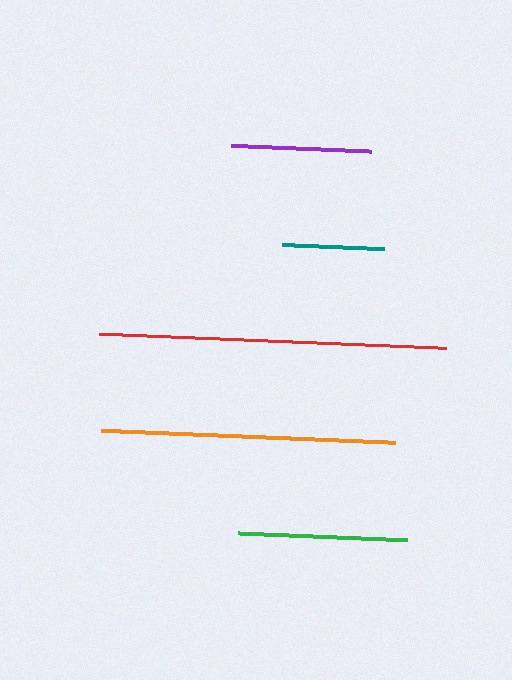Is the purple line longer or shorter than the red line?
The red line is longer than the purple line.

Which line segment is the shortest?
The teal line is the shortest at approximately 102 pixels.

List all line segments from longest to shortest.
From longest to shortest: red, orange, green, purple, teal.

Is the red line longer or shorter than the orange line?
The red line is longer than the orange line.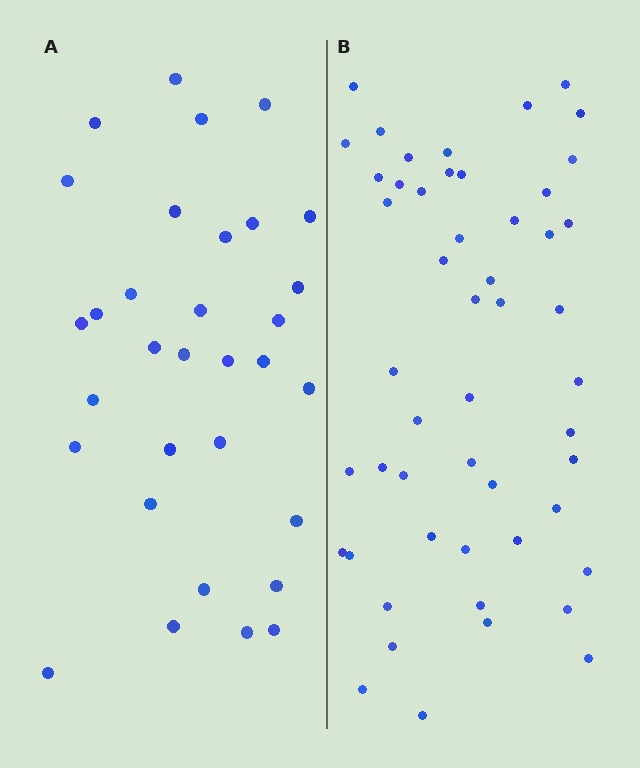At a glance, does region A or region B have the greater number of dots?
Region B (the right region) has more dots.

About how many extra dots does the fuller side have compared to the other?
Region B has approximately 20 more dots than region A.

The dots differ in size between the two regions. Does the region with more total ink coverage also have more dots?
No. Region A has more total ink coverage because its dots are larger, but region B actually contains more individual dots. Total area can be misleading — the number of items is what matters here.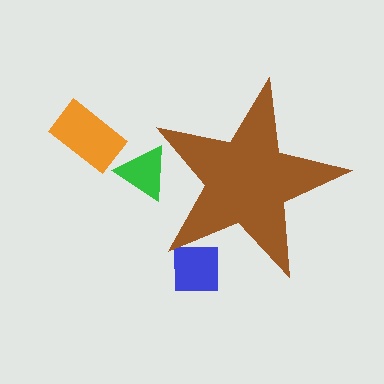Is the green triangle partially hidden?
Yes, the green triangle is partially hidden behind the brown star.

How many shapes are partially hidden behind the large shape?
2 shapes are partially hidden.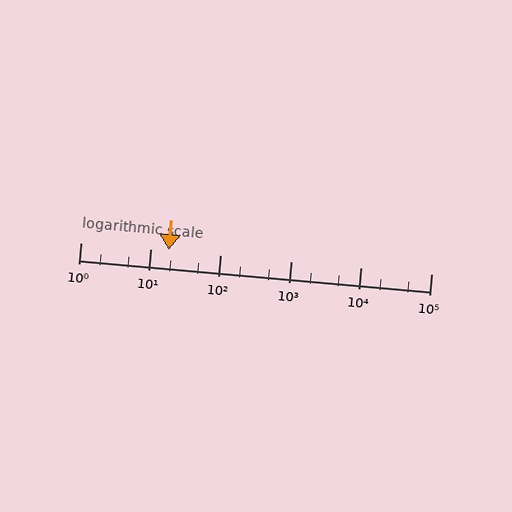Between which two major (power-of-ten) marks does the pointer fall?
The pointer is between 10 and 100.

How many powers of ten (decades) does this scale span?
The scale spans 5 decades, from 1 to 100000.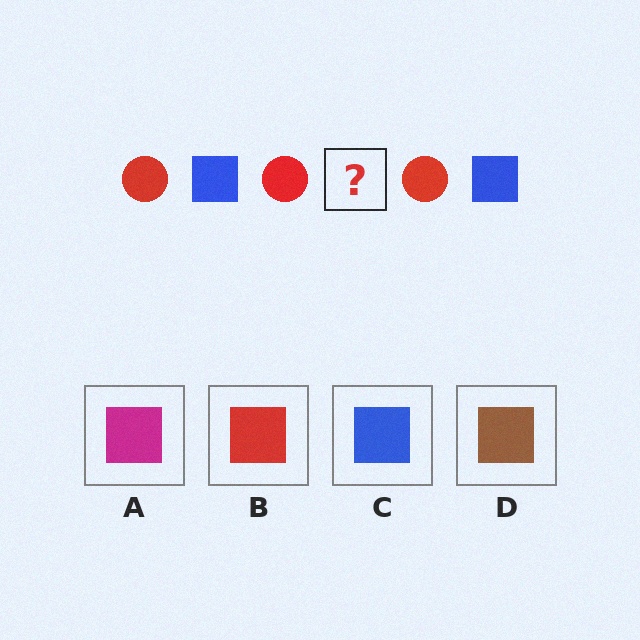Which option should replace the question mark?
Option C.